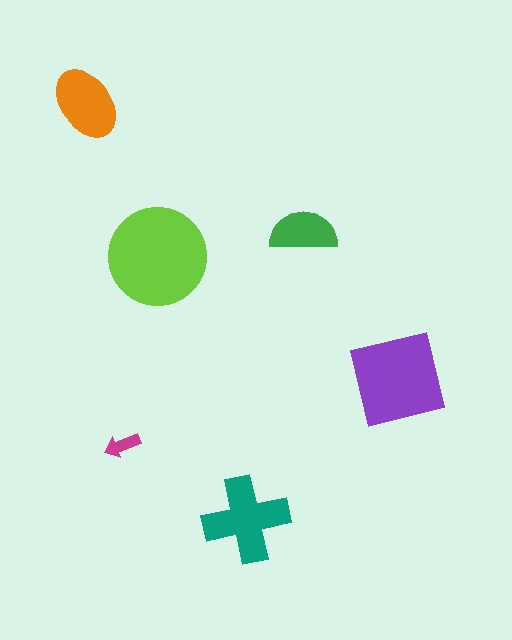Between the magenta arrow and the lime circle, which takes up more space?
The lime circle.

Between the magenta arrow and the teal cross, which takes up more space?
The teal cross.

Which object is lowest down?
The teal cross is bottommost.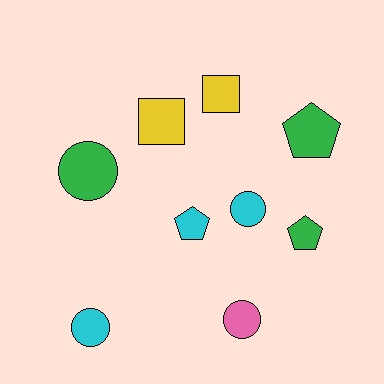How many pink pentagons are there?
There are no pink pentagons.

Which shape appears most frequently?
Circle, with 4 objects.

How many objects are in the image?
There are 9 objects.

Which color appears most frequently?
Cyan, with 3 objects.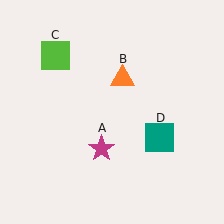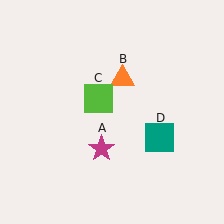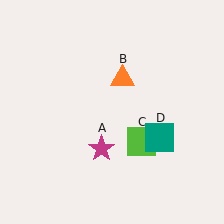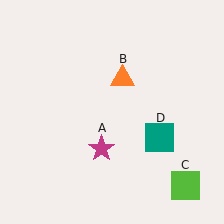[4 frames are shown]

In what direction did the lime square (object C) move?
The lime square (object C) moved down and to the right.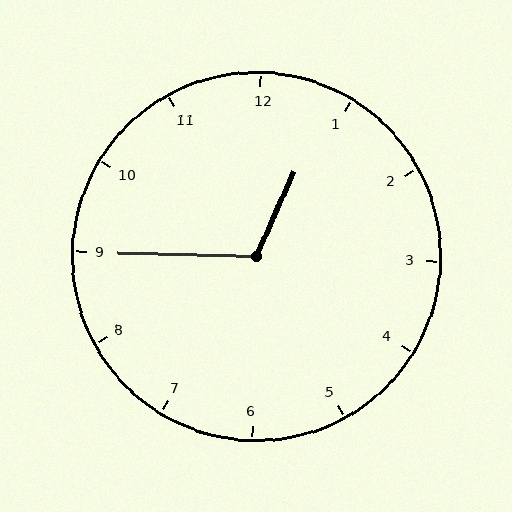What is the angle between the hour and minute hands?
Approximately 112 degrees.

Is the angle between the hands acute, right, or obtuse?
It is obtuse.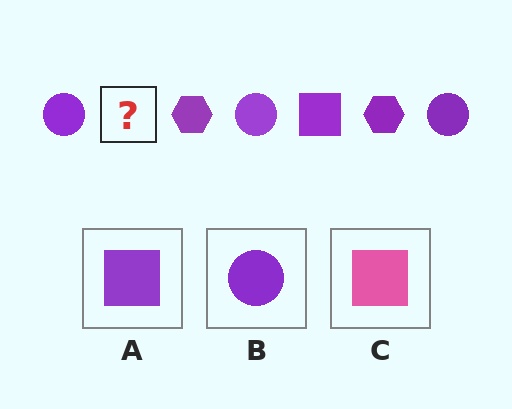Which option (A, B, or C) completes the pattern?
A.